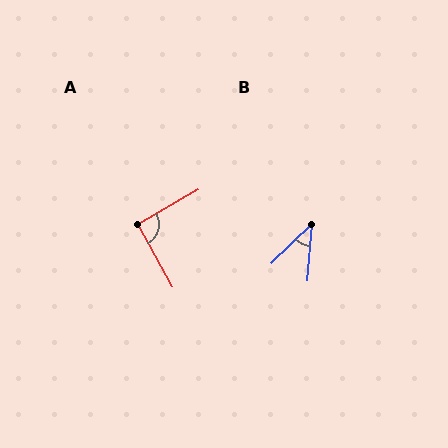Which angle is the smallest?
B, at approximately 41 degrees.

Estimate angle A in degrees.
Approximately 91 degrees.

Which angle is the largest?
A, at approximately 91 degrees.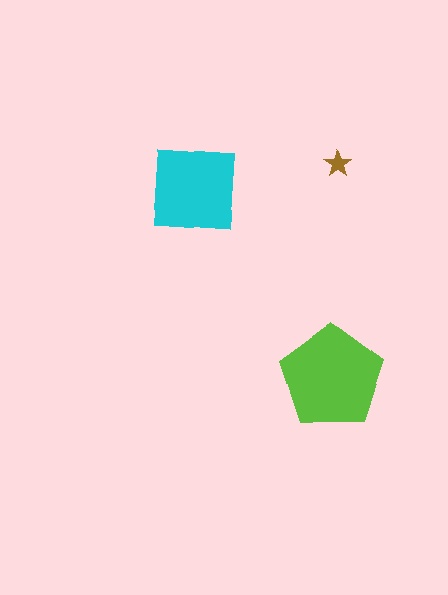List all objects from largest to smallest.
The lime pentagon, the cyan square, the brown star.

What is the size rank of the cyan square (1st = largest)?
2nd.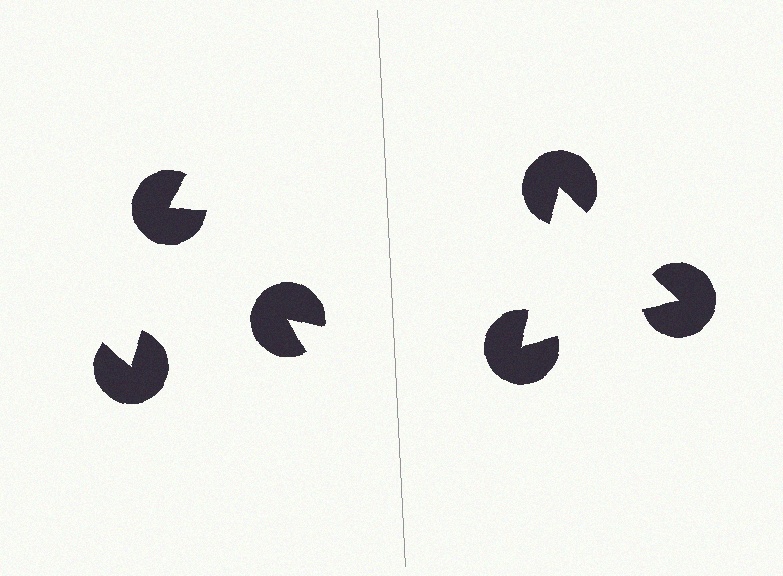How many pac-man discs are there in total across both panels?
6 — 3 on each side.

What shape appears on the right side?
An illusory triangle.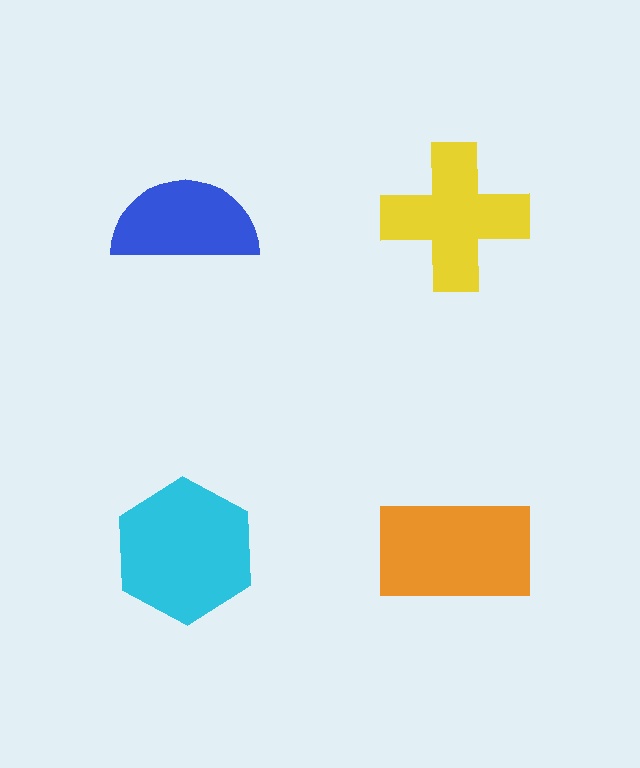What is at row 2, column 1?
A cyan hexagon.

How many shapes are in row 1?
2 shapes.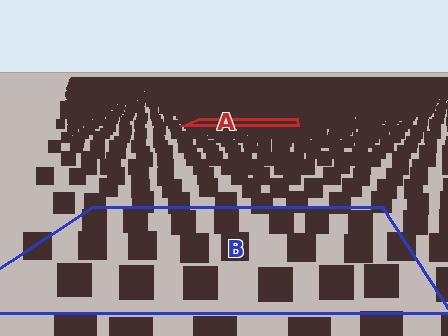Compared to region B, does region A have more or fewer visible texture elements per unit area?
Region A has more texture elements per unit area — they are packed more densely because it is farther away.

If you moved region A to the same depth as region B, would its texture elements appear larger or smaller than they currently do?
They would appear larger. At a closer depth, the same texture elements are projected at a bigger on-screen size.